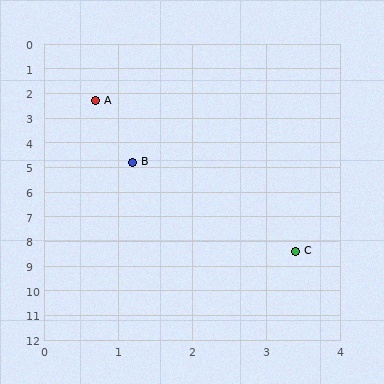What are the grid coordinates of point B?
Point B is at approximately (1.2, 4.8).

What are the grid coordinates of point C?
Point C is at approximately (3.4, 8.4).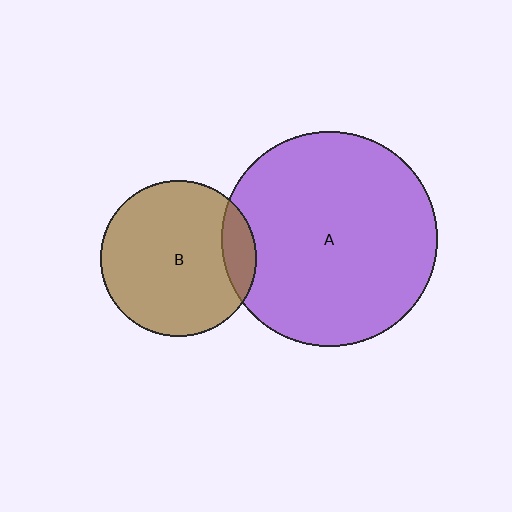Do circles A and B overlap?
Yes.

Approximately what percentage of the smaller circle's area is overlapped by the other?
Approximately 15%.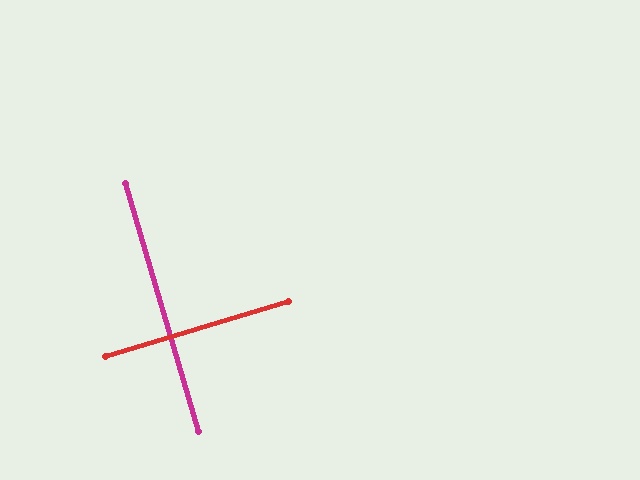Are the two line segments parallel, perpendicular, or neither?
Perpendicular — they meet at approximately 90°.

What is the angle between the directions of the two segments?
Approximately 90 degrees.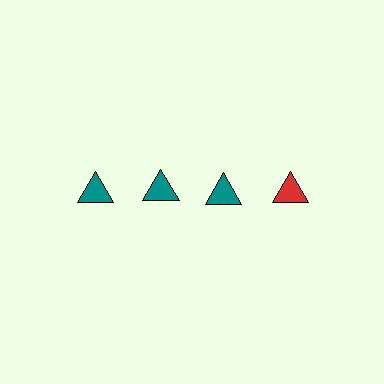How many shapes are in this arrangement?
There are 4 shapes arranged in a grid pattern.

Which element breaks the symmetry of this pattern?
The red triangle in the top row, second from right column breaks the symmetry. All other shapes are teal triangles.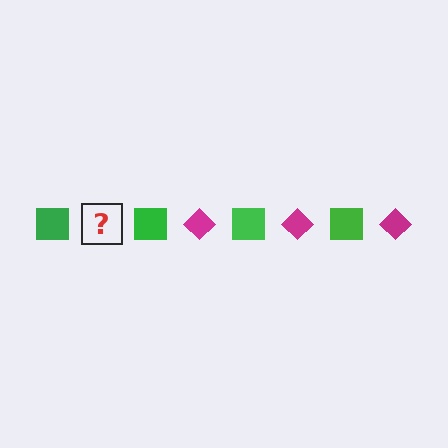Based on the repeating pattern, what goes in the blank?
The blank should be a magenta diamond.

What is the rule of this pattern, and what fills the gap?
The rule is that the pattern alternates between green square and magenta diamond. The gap should be filled with a magenta diamond.